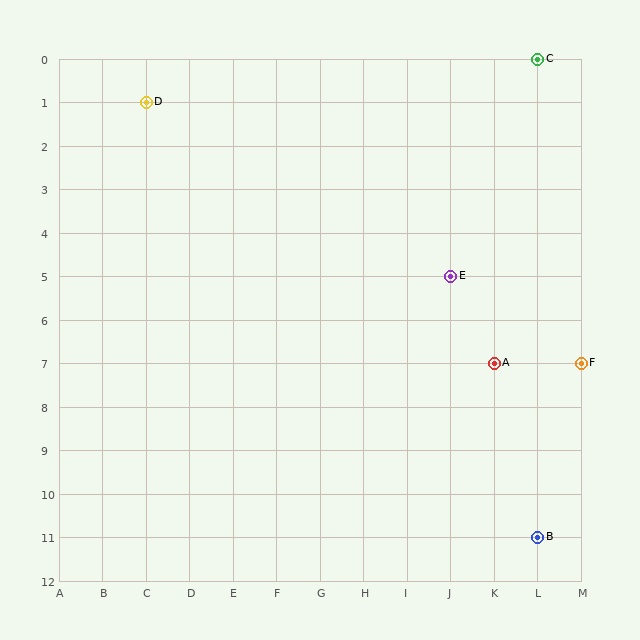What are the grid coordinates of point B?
Point B is at grid coordinates (L, 11).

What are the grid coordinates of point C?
Point C is at grid coordinates (L, 0).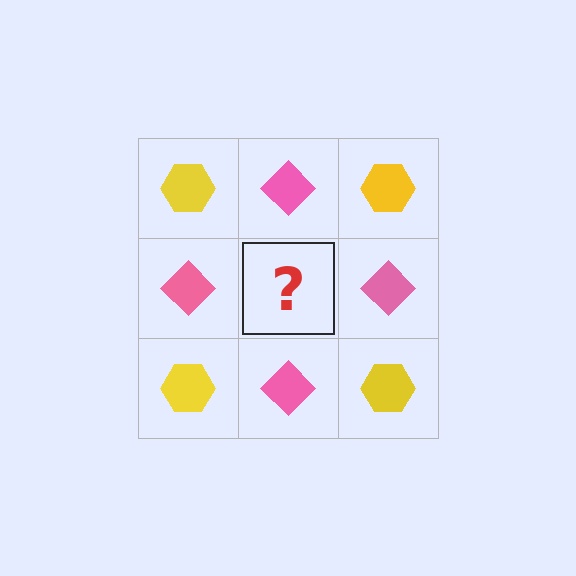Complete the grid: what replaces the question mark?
The question mark should be replaced with a yellow hexagon.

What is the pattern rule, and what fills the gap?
The rule is that it alternates yellow hexagon and pink diamond in a checkerboard pattern. The gap should be filled with a yellow hexagon.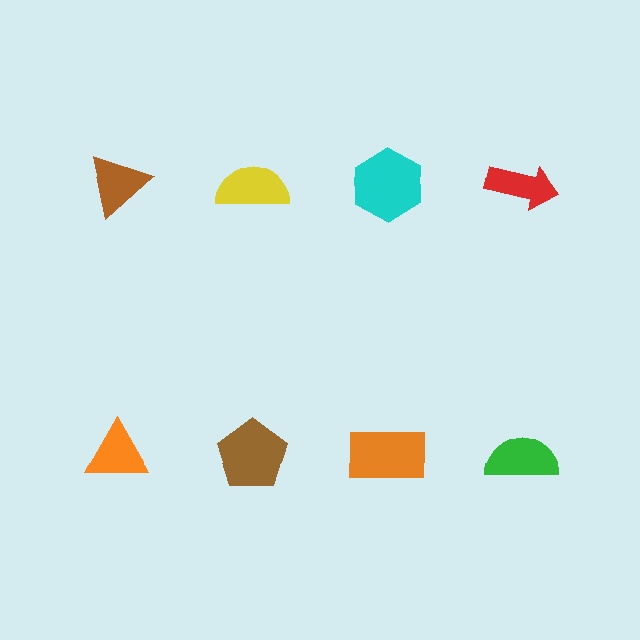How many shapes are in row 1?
4 shapes.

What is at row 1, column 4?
A red arrow.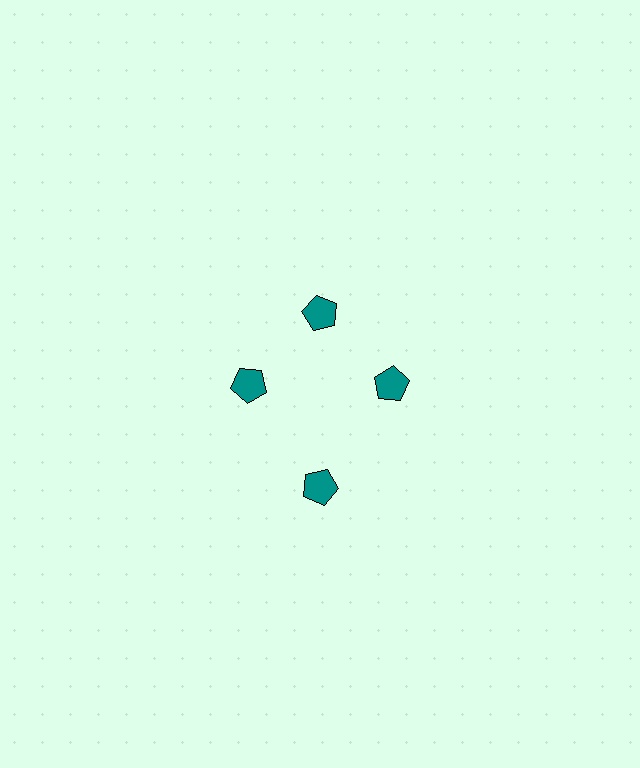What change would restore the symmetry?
The symmetry would be restored by moving it inward, back onto the ring so that all 4 pentagons sit at equal angles and equal distance from the center.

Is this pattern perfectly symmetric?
No. The 4 teal pentagons are arranged in a ring, but one element near the 6 o'clock position is pushed outward from the center, breaking the 4-fold rotational symmetry.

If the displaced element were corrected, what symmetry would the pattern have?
It would have 4-fold rotational symmetry — the pattern would map onto itself every 90 degrees.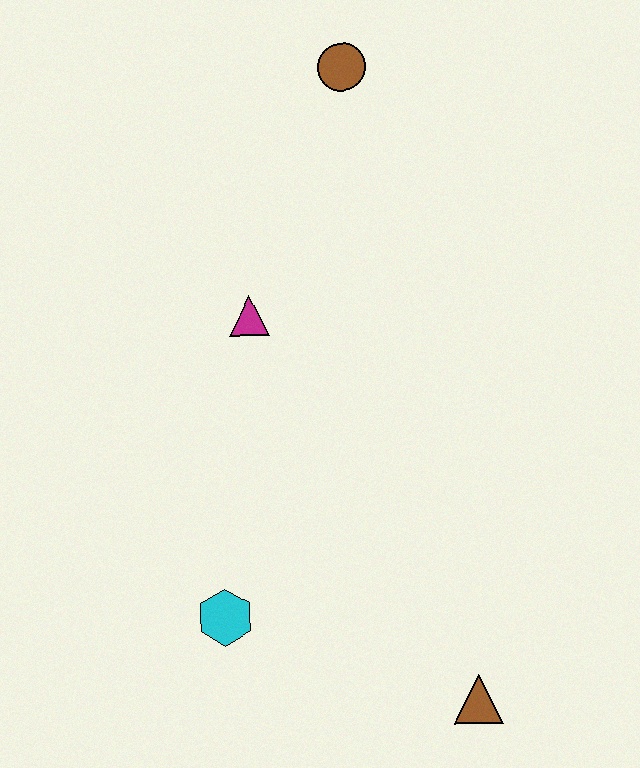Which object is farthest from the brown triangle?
The brown circle is farthest from the brown triangle.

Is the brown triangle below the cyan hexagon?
Yes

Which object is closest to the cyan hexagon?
The brown triangle is closest to the cyan hexagon.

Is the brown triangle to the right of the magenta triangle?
Yes